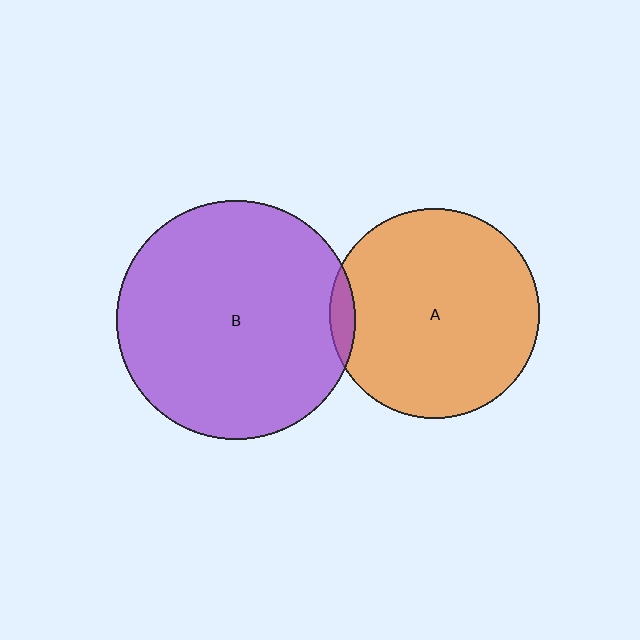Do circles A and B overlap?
Yes.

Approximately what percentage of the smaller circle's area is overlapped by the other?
Approximately 5%.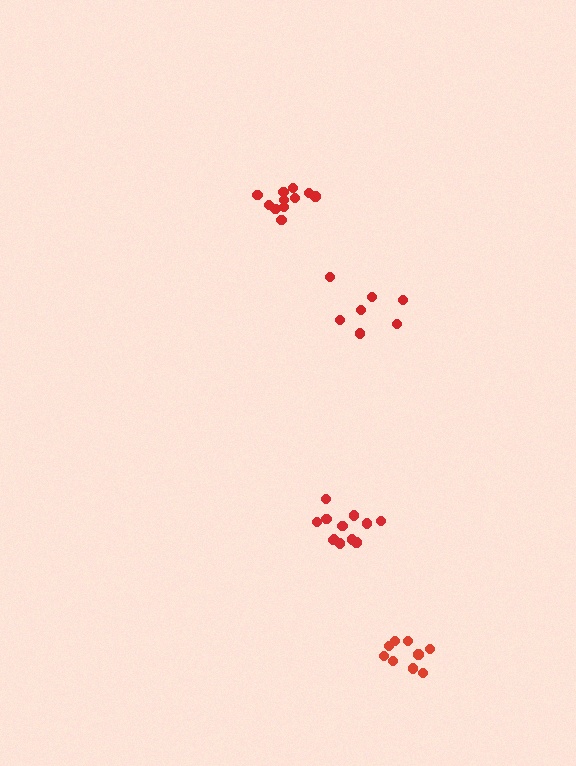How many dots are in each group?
Group 1: 7 dots, Group 2: 12 dots, Group 3: 9 dots, Group 4: 11 dots (39 total).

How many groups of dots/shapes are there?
There are 4 groups.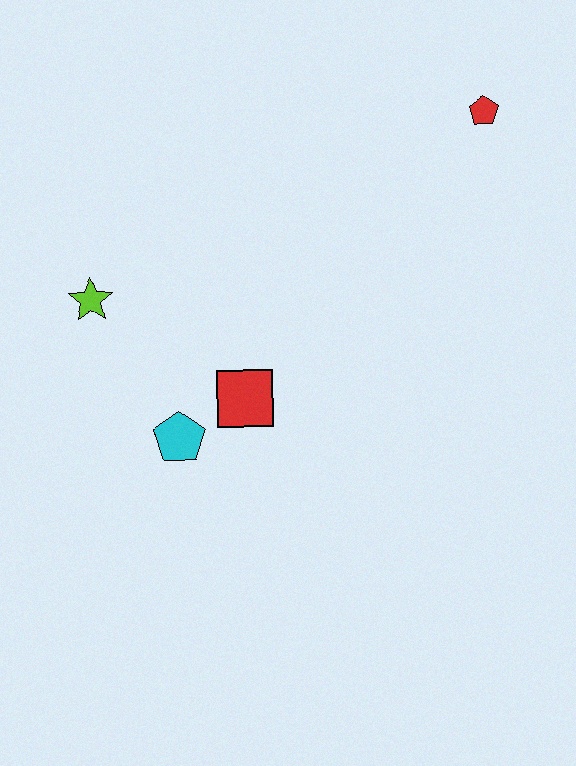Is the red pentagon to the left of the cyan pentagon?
No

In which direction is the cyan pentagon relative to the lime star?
The cyan pentagon is below the lime star.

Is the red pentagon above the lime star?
Yes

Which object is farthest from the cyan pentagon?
The red pentagon is farthest from the cyan pentagon.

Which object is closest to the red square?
The cyan pentagon is closest to the red square.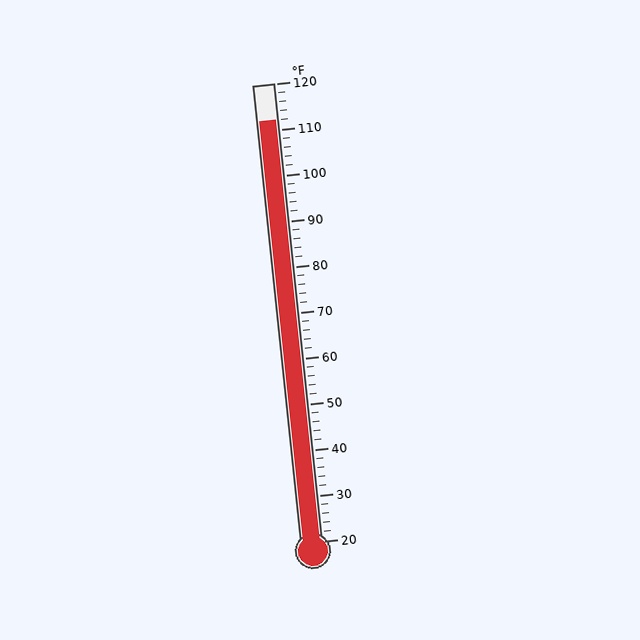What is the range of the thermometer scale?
The thermometer scale ranges from 20°F to 120°F.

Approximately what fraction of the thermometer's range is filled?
The thermometer is filled to approximately 90% of its range.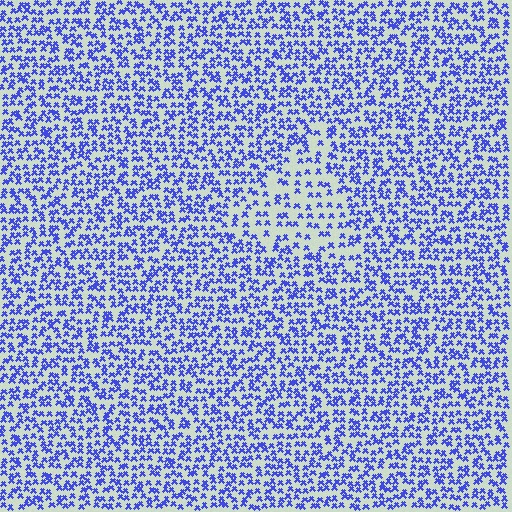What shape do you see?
I see a triangle.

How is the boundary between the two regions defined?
The boundary is defined by a change in element density (approximately 1.8x ratio). All elements are the same color, size, and shape.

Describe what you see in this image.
The image contains small blue elements arranged at two different densities. A triangle-shaped region is visible where the elements are less densely packed than the surrounding area.